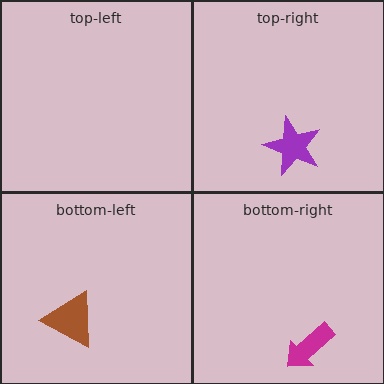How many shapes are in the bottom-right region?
1.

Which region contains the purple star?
The top-right region.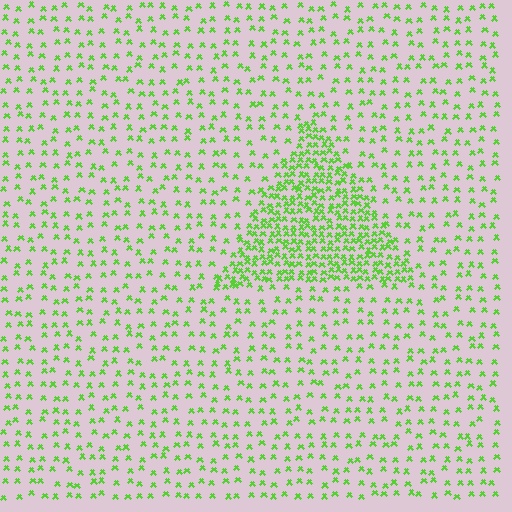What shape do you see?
I see a triangle.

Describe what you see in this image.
The image contains small lime elements arranged at two different densities. A triangle-shaped region is visible where the elements are more densely packed than the surrounding area.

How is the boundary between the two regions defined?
The boundary is defined by a change in element density (approximately 2.7x ratio). All elements are the same color, size, and shape.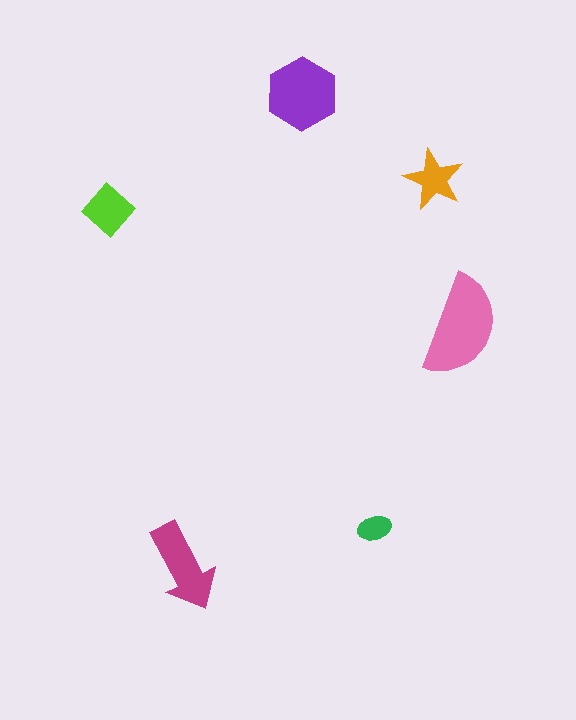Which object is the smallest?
The green ellipse.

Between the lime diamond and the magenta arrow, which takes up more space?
The magenta arrow.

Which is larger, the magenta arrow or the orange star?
The magenta arrow.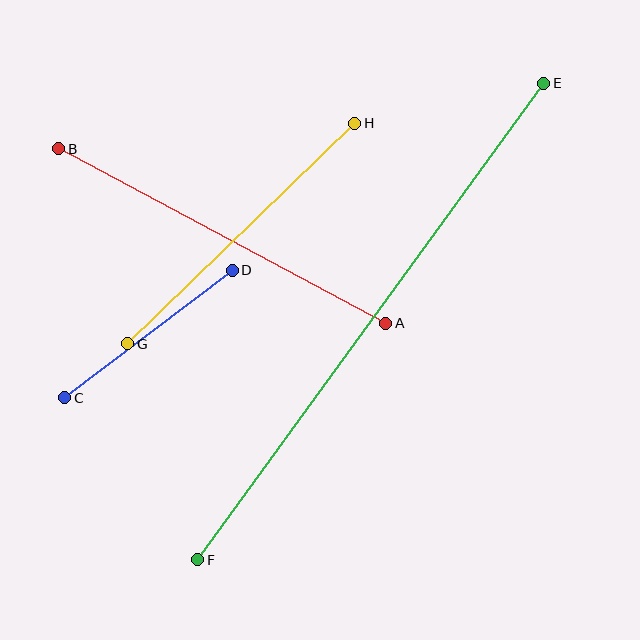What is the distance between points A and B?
The distance is approximately 371 pixels.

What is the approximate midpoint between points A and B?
The midpoint is at approximately (222, 236) pixels.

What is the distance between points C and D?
The distance is approximately 211 pixels.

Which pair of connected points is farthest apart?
Points E and F are farthest apart.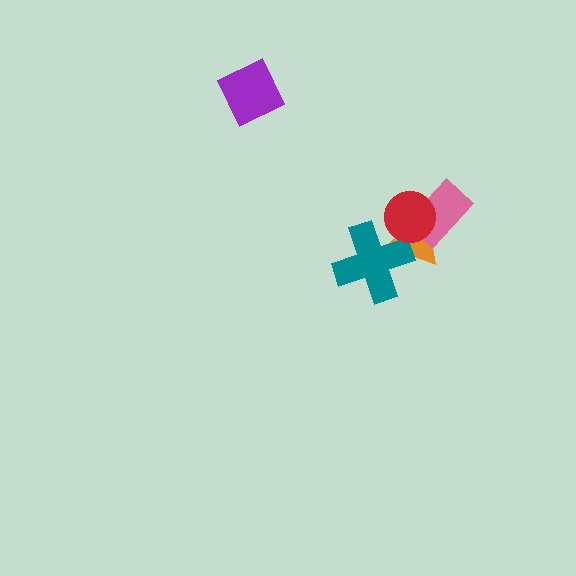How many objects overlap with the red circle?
3 objects overlap with the red circle.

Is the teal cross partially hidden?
Yes, it is partially covered by another shape.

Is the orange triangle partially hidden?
Yes, it is partially covered by another shape.